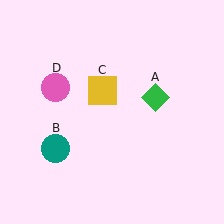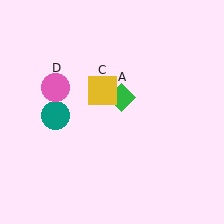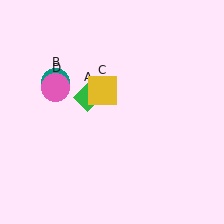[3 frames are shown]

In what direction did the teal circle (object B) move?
The teal circle (object B) moved up.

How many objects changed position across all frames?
2 objects changed position: green diamond (object A), teal circle (object B).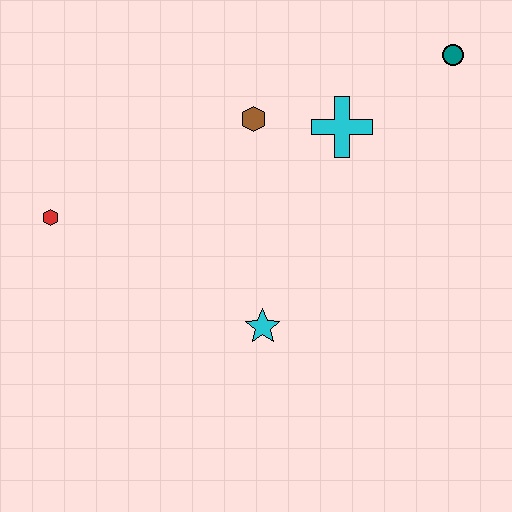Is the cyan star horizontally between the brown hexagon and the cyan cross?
Yes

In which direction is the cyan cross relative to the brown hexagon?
The cyan cross is to the right of the brown hexagon.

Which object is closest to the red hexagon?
The brown hexagon is closest to the red hexagon.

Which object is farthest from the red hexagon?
The teal circle is farthest from the red hexagon.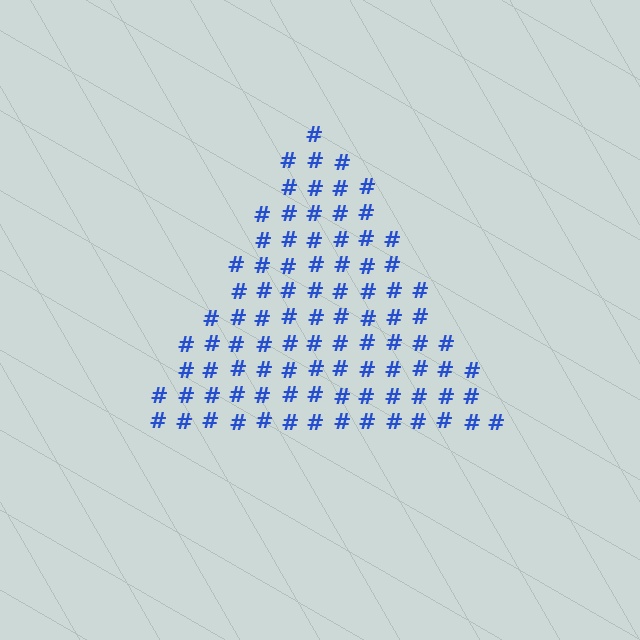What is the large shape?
The large shape is a triangle.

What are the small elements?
The small elements are hash symbols.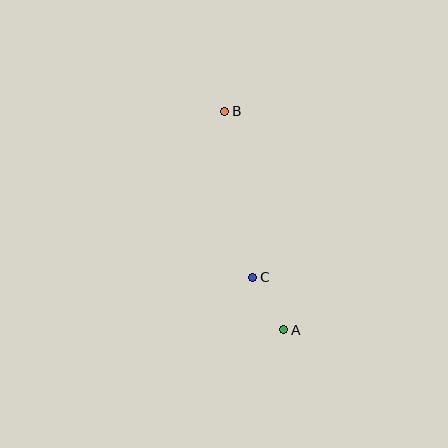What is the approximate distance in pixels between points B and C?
The distance between B and C is approximately 168 pixels.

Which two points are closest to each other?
Points A and C are closest to each other.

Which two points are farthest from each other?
Points A and B are farthest from each other.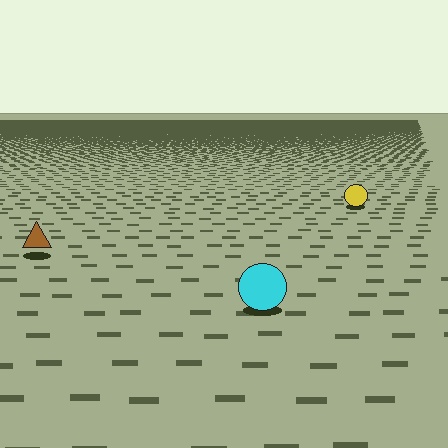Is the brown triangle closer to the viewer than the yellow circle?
Yes. The brown triangle is closer — you can tell from the texture gradient: the ground texture is coarser near it.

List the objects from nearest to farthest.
From nearest to farthest: the cyan circle, the brown triangle, the yellow circle.